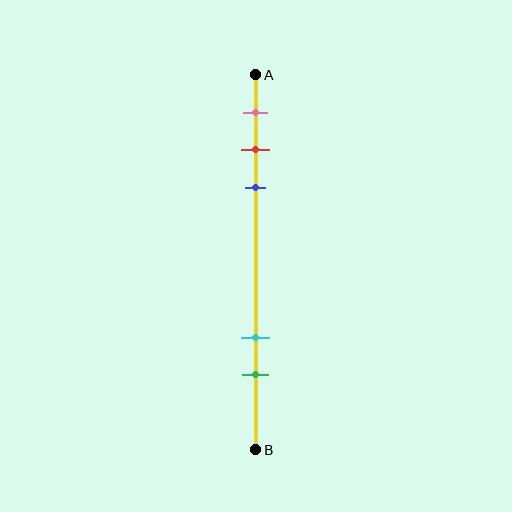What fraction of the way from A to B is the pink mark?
The pink mark is approximately 10% (0.1) of the way from A to B.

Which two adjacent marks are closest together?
The red and blue marks are the closest adjacent pair.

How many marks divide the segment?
There are 5 marks dividing the segment.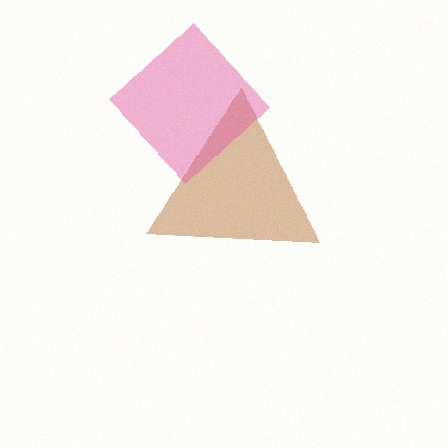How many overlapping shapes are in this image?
There are 2 overlapping shapes in the image.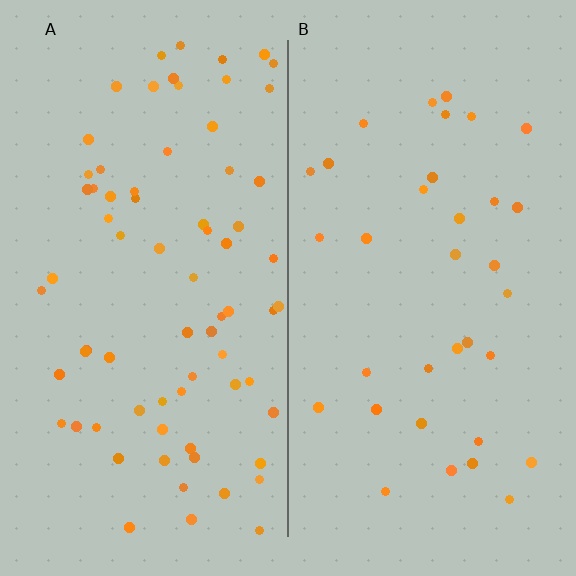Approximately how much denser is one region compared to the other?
Approximately 2.1× — region A over region B.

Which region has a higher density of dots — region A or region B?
A (the left).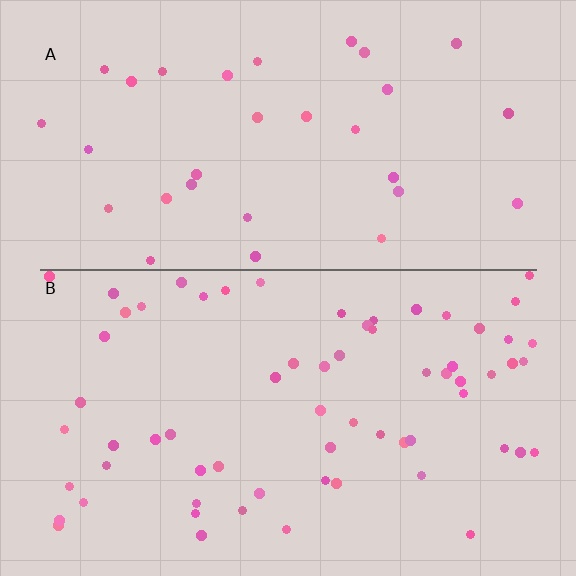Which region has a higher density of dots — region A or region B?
B (the bottom).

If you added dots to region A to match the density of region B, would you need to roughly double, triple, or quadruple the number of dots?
Approximately double.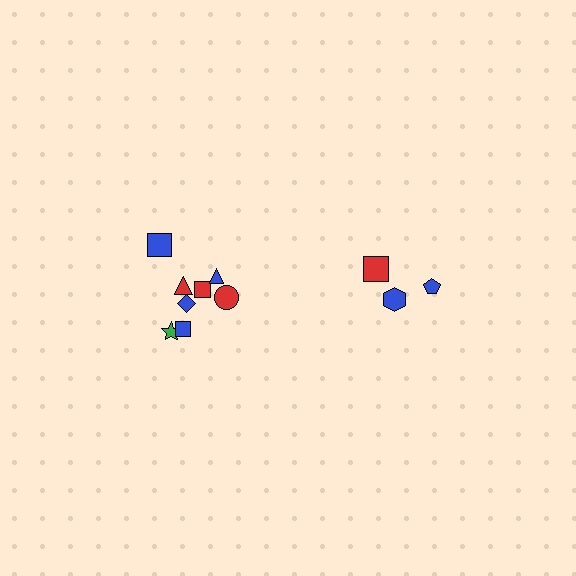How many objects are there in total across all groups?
There are 11 objects.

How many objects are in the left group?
There are 8 objects.